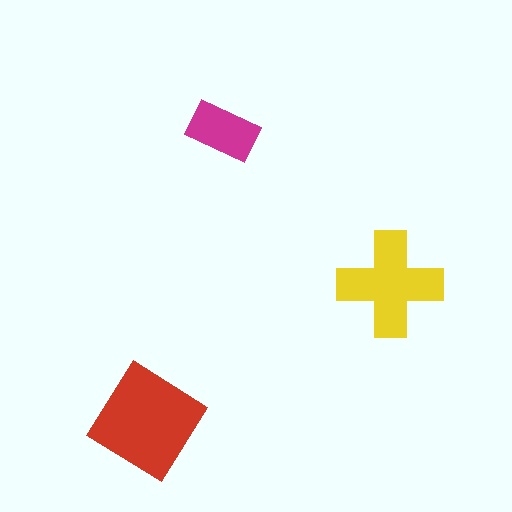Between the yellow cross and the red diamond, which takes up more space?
The red diamond.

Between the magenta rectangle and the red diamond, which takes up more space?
The red diamond.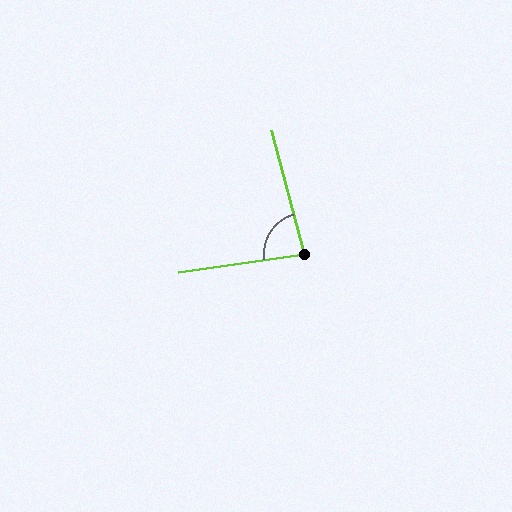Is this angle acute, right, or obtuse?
It is acute.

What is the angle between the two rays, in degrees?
Approximately 83 degrees.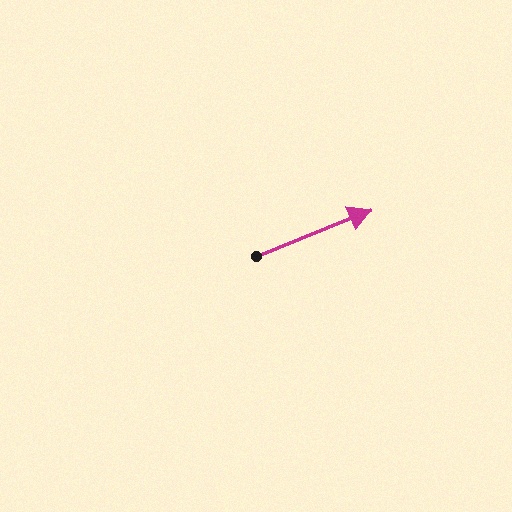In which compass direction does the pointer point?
East.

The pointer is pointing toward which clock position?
Roughly 2 o'clock.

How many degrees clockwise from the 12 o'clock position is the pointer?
Approximately 68 degrees.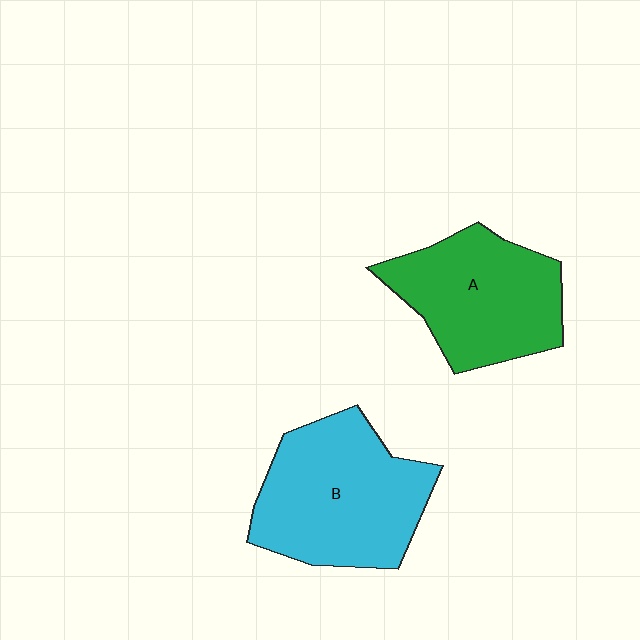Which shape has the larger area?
Shape B (cyan).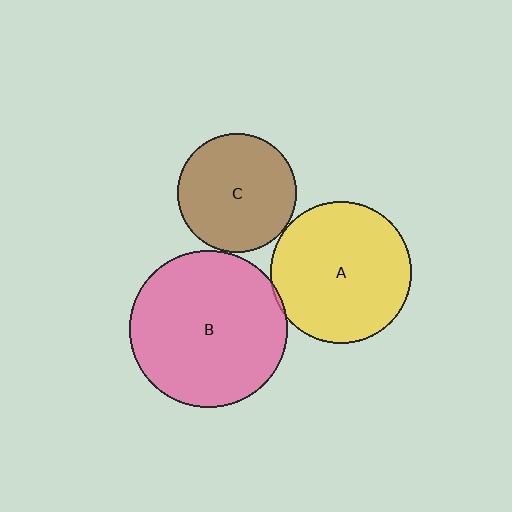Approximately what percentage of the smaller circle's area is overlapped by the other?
Approximately 5%.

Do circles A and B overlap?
Yes.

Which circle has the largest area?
Circle B (pink).